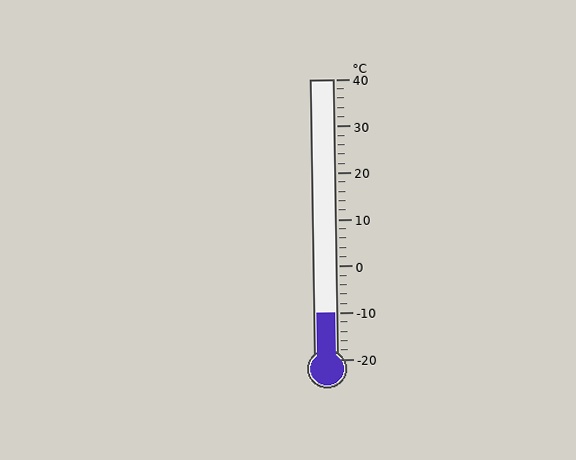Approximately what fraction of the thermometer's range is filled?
The thermometer is filled to approximately 15% of its range.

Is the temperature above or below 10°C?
The temperature is below 10°C.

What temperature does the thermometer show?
The thermometer shows approximately -10°C.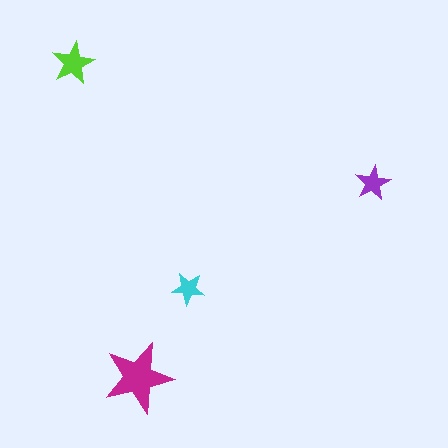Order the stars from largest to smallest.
the magenta one, the lime one, the purple one, the cyan one.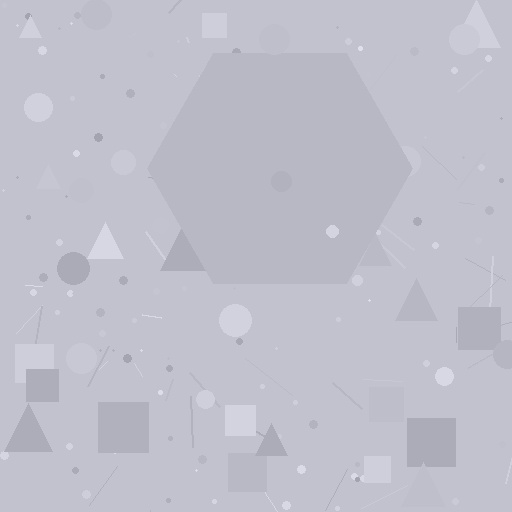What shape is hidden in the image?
A hexagon is hidden in the image.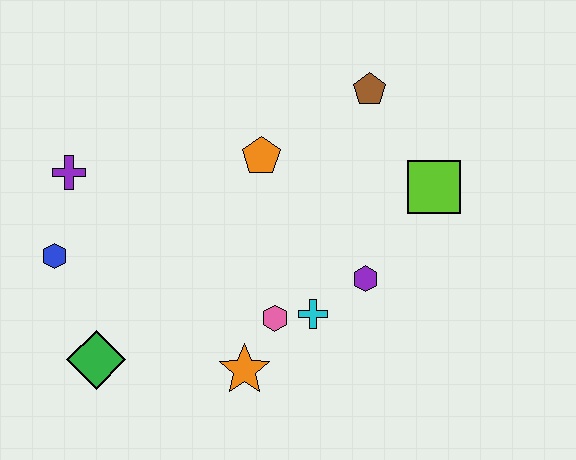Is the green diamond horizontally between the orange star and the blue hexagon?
Yes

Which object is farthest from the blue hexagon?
The lime square is farthest from the blue hexagon.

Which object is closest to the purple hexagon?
The cyan cross is closest to the purple hexagon.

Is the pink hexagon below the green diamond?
No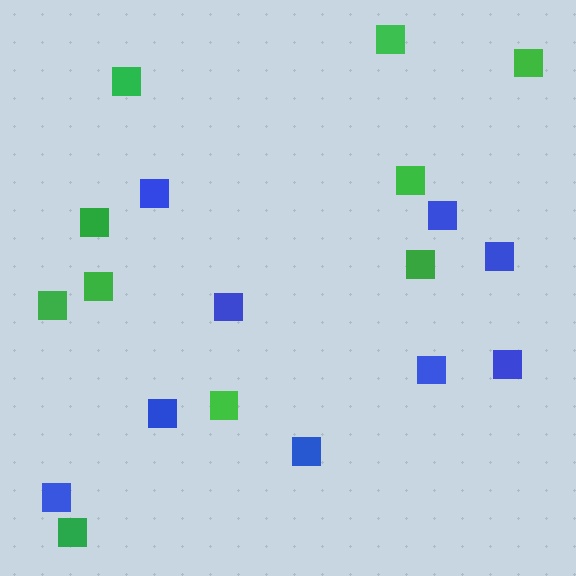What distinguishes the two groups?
There are 2 groups: one group of blue squares (9) and one group of green squares (10).